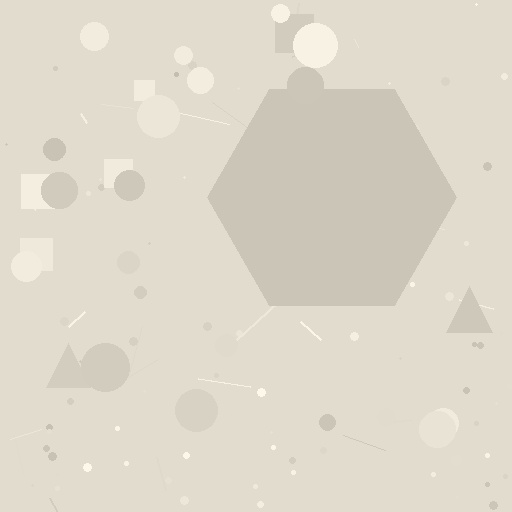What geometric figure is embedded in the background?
A hexagon is embedded in the background.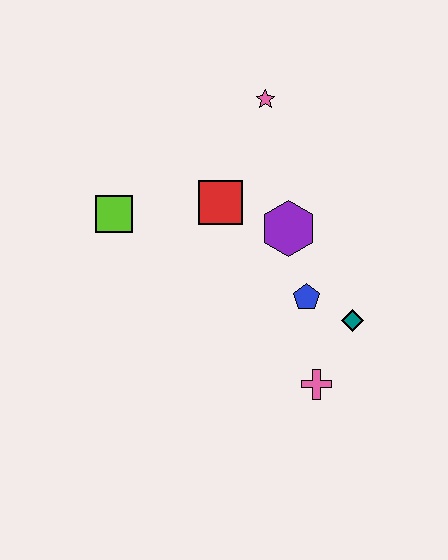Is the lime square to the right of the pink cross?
No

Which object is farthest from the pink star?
The pink cross is farthest from the pink star.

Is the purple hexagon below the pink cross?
No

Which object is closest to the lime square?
The red square is closest to the lime square.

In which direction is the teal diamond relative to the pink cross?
The teal diamond is above the pink cross.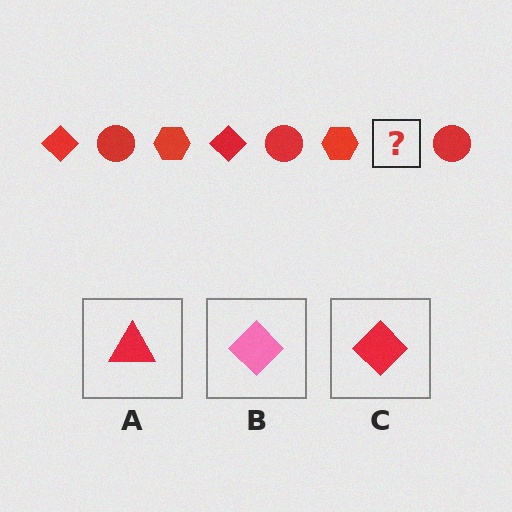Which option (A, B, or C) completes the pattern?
C.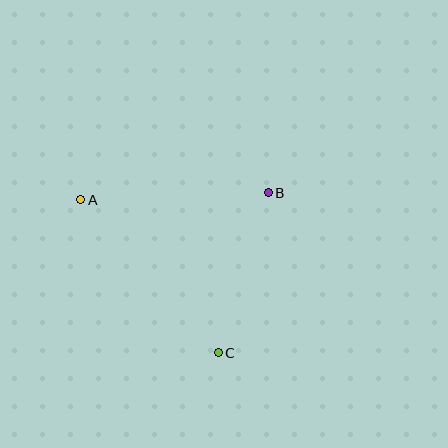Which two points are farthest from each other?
Points A and C are farthest from each other.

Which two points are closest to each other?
Points B and C are closest to each other.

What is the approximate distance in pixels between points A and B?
The distance between A and B is approximately 188 pixels.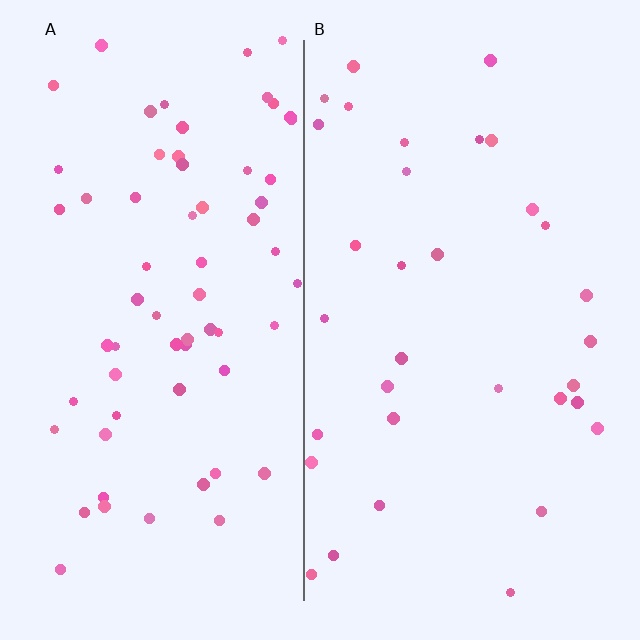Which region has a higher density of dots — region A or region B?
A (the left).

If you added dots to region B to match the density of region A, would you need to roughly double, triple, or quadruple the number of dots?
Approximately double.